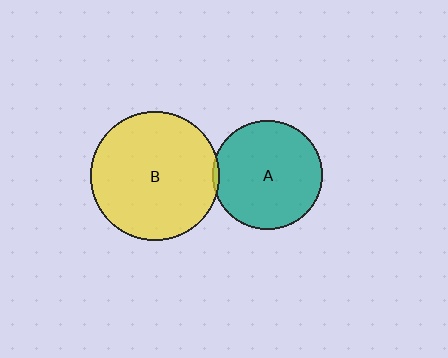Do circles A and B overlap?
Yes.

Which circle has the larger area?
Circle B (yellow).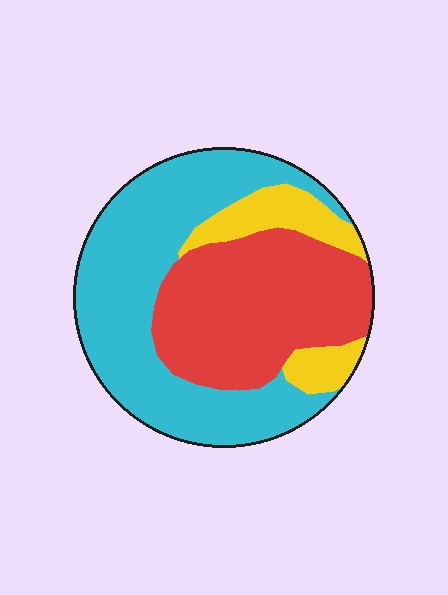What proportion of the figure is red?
Red covers around 35% of the figure.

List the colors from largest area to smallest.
From largest to smallest: cyan, red, yellow.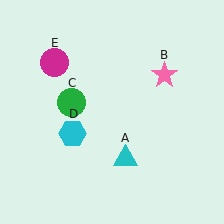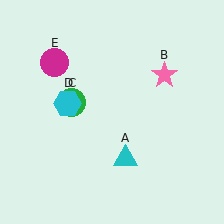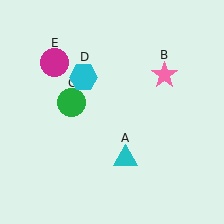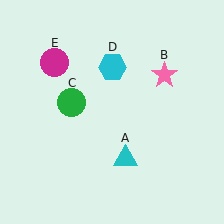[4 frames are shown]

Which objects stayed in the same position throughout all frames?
Cyan triangle (object A) and pink star (object B) and green circle (object C) and magenta circle (object E) remained stationary.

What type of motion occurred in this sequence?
The cyan hexagon (object D) rotated clockwise around the center of the scene.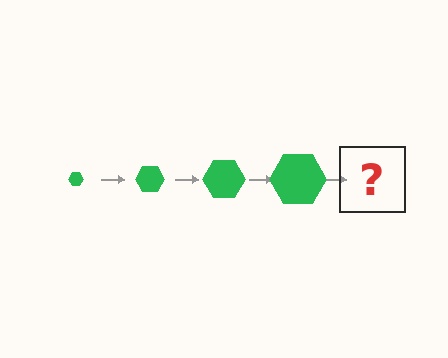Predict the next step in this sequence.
The next step is a green hexagon, larger than the previous one.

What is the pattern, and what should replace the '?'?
The pattern is that the hexagon gets progressively larger each step. The '?' should be a green hexagon, larger than the previous one.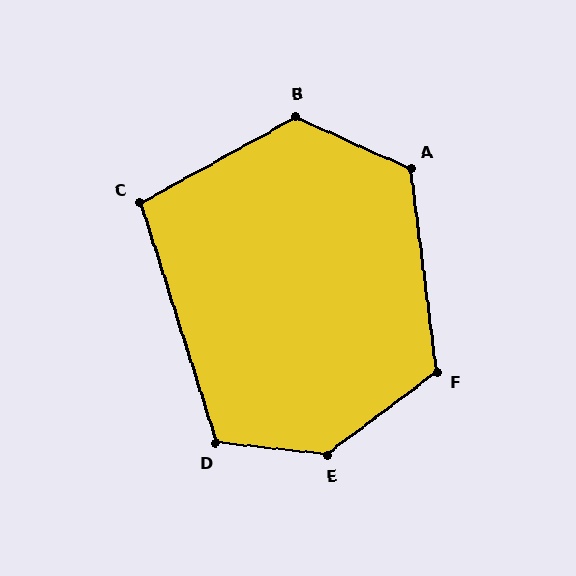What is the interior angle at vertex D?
Approximately 113 degrees (obtuse).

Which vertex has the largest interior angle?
E, at approximately 137 degrees.